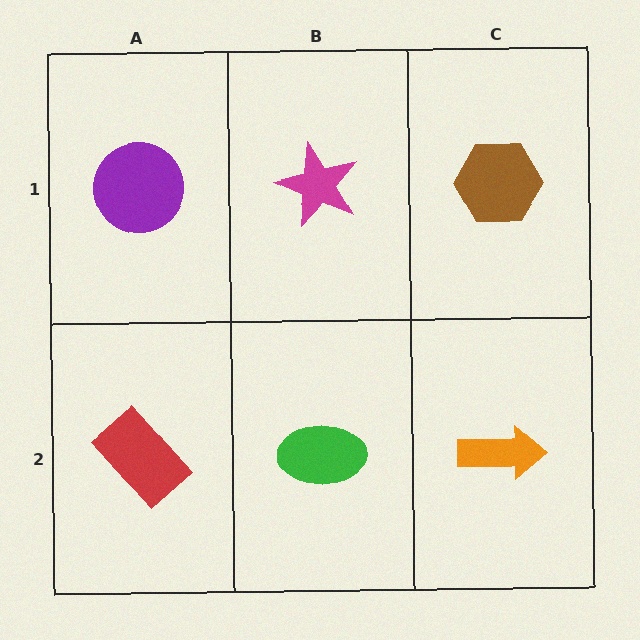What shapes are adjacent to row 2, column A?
A purple circle (row 1, column A), a green ellipse (row 2, column B).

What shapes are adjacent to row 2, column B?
A magenta star (row 1, column B), a red rectangle (row 2, column A), an orange arrow (row 2, column C).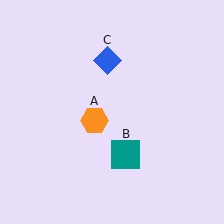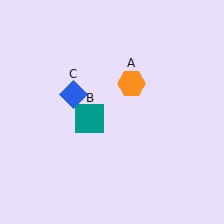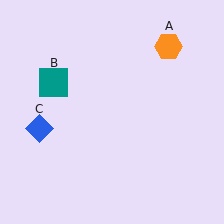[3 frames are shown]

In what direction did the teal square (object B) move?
The teal square (object B) moved up and to the left.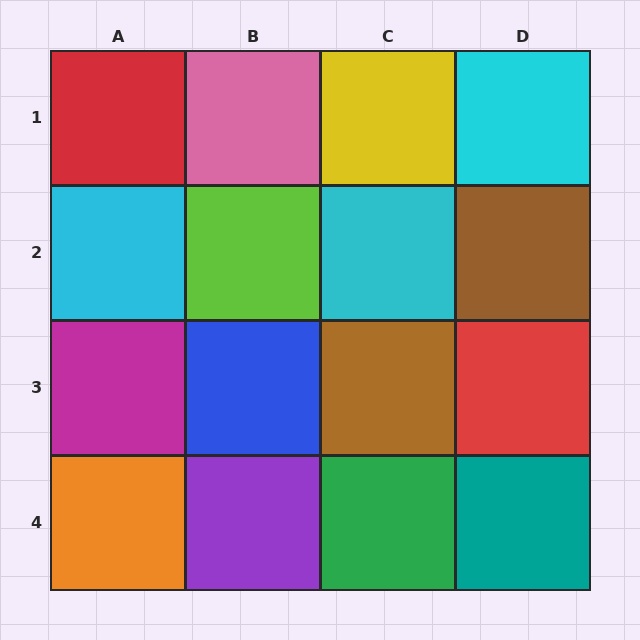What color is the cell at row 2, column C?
Cyan.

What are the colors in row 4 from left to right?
Orange, purple, green, teal.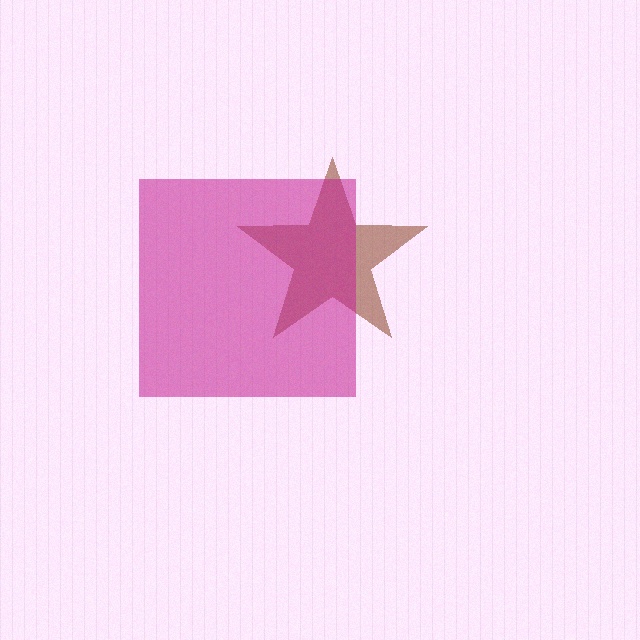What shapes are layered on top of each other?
The layered shapes are: a brown star, a magenta square.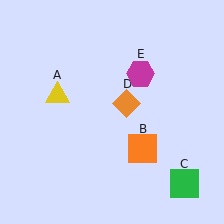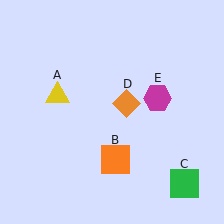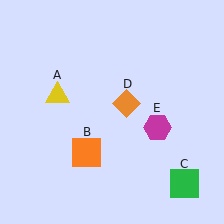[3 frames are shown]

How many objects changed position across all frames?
2 objects changed position: orange square (object B), magenta hexagon (object E).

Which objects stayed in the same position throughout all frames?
Yellow triangle (object A) and green square (object C) and orange diamond (object D) remained stationary.